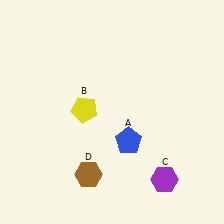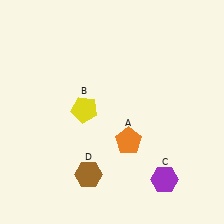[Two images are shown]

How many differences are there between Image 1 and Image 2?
There is 1 difference between the two images.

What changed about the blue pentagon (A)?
In Image 1, A is blue. In Image 2, it changed to orange.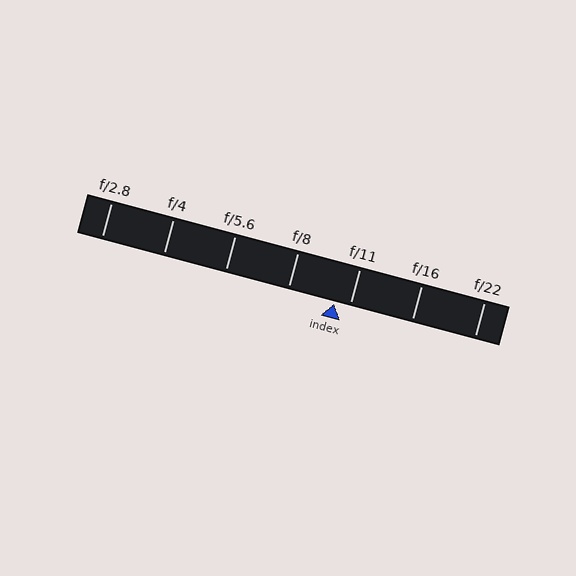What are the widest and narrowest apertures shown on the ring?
The widest aperture shown is f/2.8 and the narrowest is f/22.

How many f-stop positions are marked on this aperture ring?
There are 7 f-stop positions marked.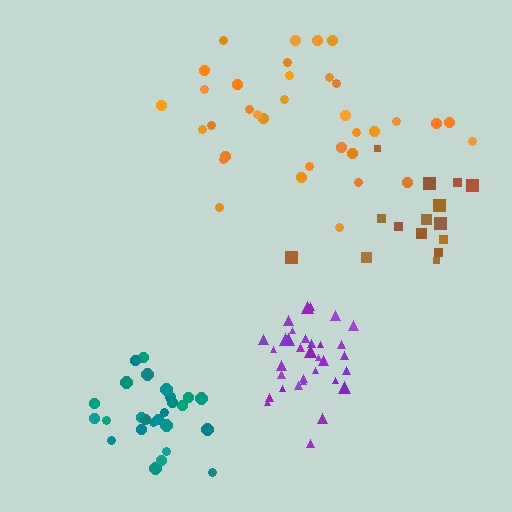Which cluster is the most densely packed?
Purple.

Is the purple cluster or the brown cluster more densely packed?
Purple.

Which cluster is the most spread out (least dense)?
Orange.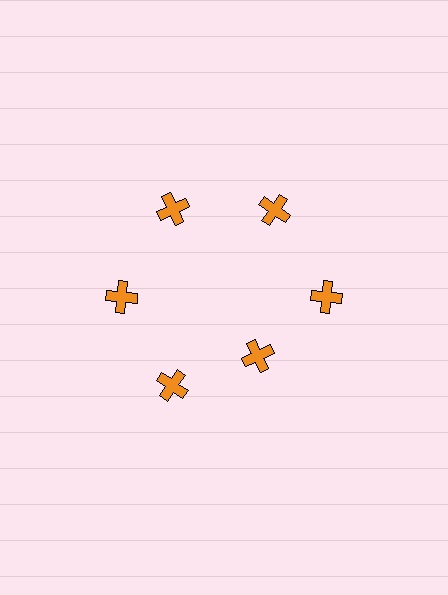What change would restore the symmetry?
The symmetry would be restored by moving it outward, back onto the ring so that all 6 crosses sit at equal angles and equal distance from the center.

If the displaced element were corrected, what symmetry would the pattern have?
It would have 6-fold rotational symmetry — the pattern would map onto itself every 60 degrees.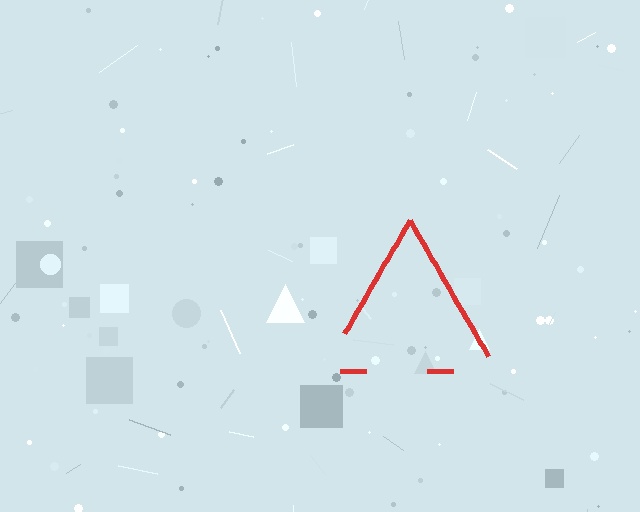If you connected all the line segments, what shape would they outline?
They would outline a triangle.